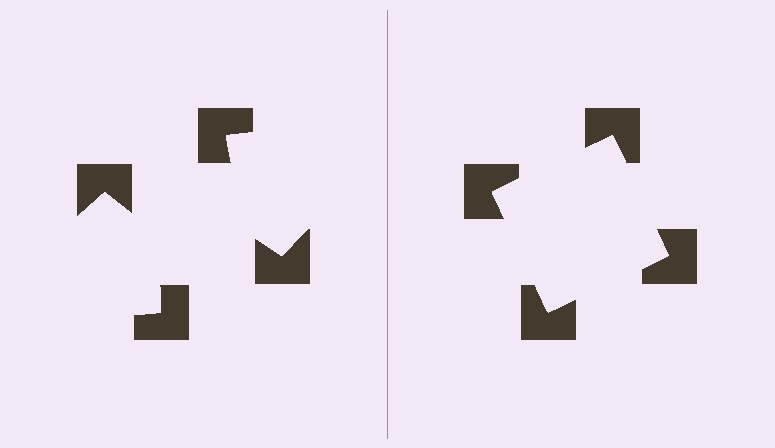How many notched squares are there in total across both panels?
8 — 4 on each side.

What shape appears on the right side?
An illusory square.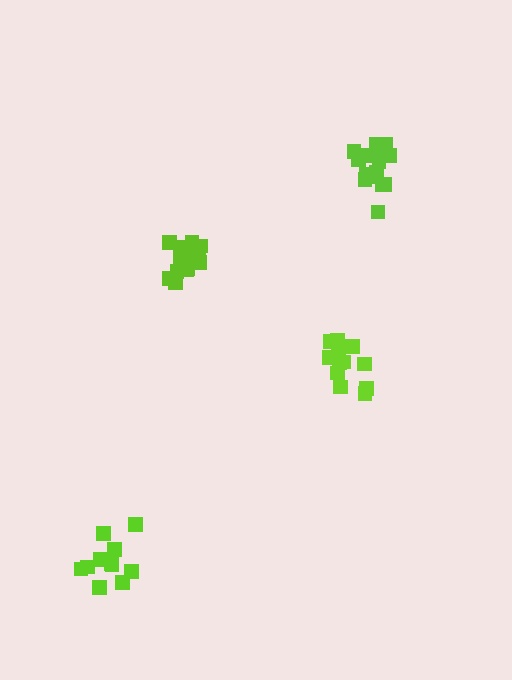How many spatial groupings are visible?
There are 4 spatial groupings.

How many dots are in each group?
Group 1: 13 dots, Group 2: 11 dots, Group 3: 15 dots, Group 4: 15 dots (54 total).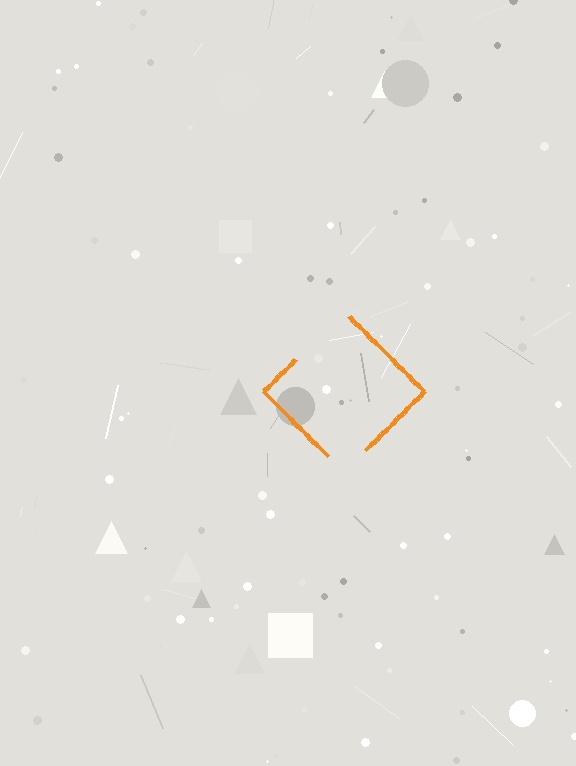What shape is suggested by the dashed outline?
The dashed outline suggests a diamond.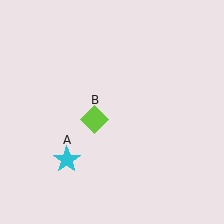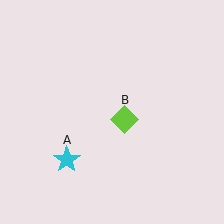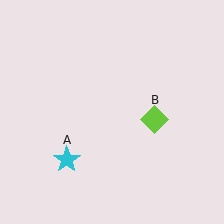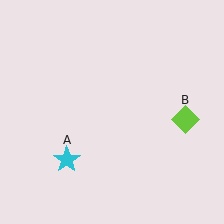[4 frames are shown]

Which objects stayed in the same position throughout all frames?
Cyan star (object A) remained stationary.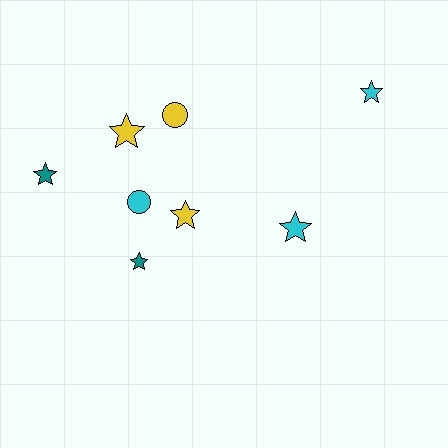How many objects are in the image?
There are 8 objects.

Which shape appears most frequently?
Star, with 6 objects.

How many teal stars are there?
There are 2 teal stars.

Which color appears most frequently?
Yellow, with 3 objects.